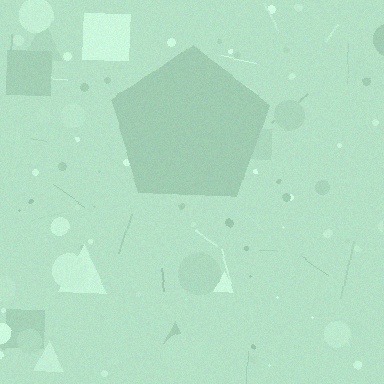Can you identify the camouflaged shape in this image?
The camouflaged shape is a pentagon.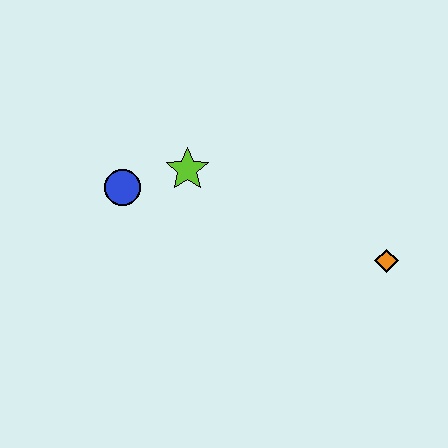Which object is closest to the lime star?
The blue circle is closest to the lime star.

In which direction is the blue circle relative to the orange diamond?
The blue circle is to the left of the orange diamond.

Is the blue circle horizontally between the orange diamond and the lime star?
No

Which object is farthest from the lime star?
The orange diamond is farthest from the lime star.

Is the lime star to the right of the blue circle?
Yes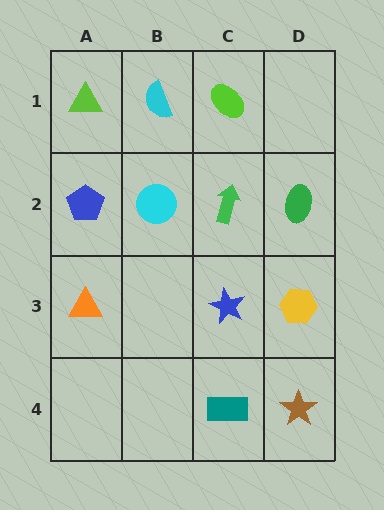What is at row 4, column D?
A brown star.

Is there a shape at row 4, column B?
No, that cell is empty.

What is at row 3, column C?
A blue star.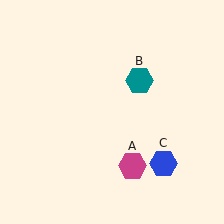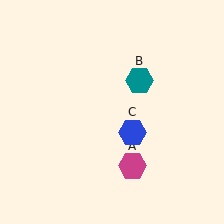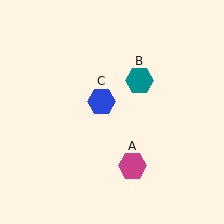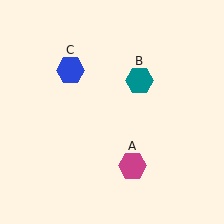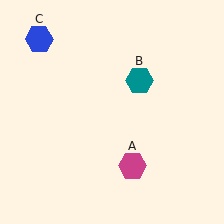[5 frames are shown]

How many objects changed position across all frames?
1 object changed position: blue hexagon (object C).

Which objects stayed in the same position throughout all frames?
Magenta hexagon (object A) and teal hexagon (object B) remained stationary.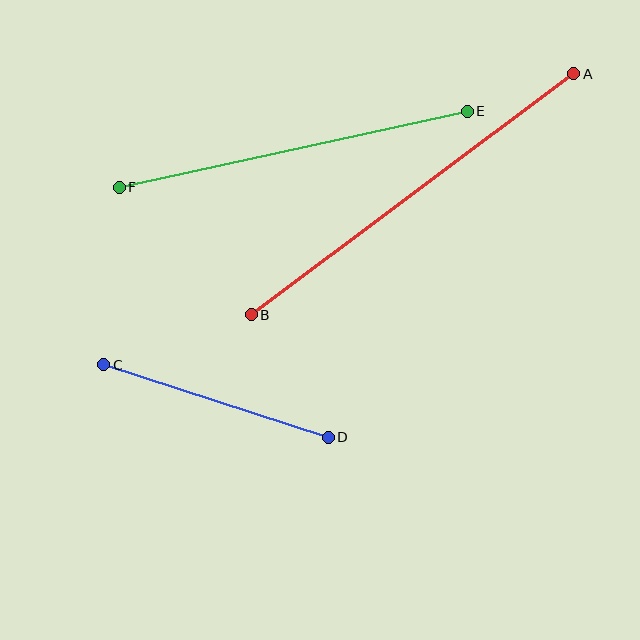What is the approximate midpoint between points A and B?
The midpoint is at approximately (412, 194) pixels.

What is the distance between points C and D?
The distance is approximately 236 pixels.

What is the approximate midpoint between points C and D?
The midpoint is at approximately (216, 401) pixels.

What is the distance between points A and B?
The distance is approximately 403 pixels.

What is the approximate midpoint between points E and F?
The midpoint is at approximately (293, 149) pixels.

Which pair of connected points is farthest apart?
Points A and B are farthest apart.